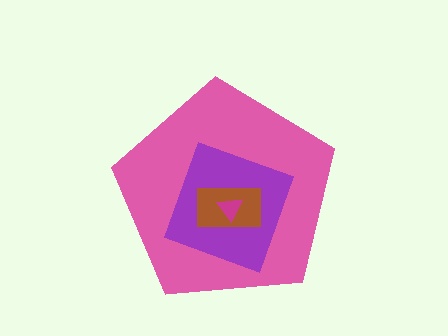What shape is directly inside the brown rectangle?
The magenta triangle.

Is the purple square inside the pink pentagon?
Yes.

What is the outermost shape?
The pink pentagon.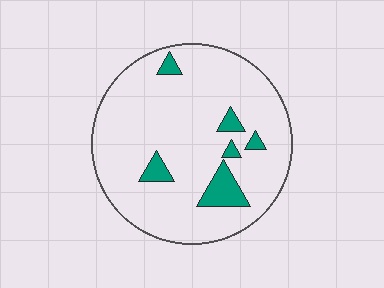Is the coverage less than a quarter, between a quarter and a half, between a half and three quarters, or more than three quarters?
Less than a quarter.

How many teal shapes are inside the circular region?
6.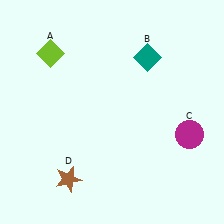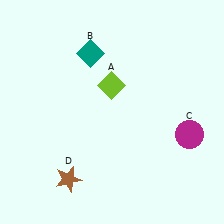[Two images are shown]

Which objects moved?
The objects that moved are: the lime diamond (A), the teal diamond (B).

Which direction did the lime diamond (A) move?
The lime diamond (A) moved right.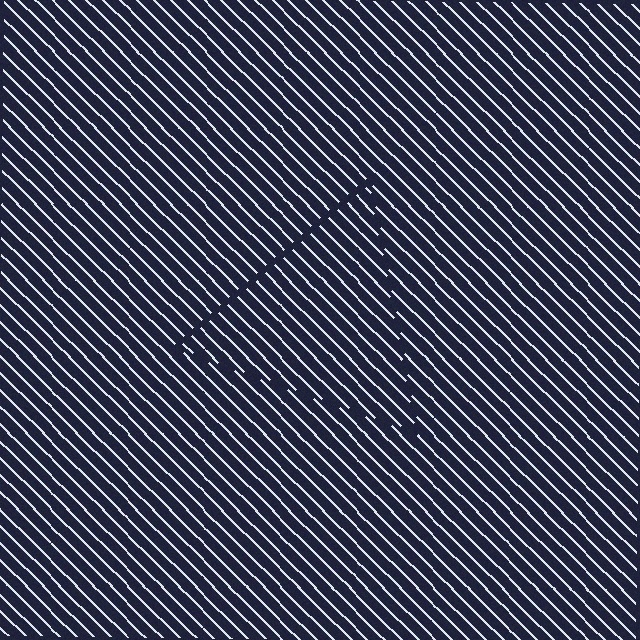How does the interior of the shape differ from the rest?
The interior of the shape contains the same grating, shifted by half a period — the contour is defined by the phase discontinuity where line-ends from the inner and outer gratings abut.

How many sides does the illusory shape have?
3 sides — the line-ends trace a triangle.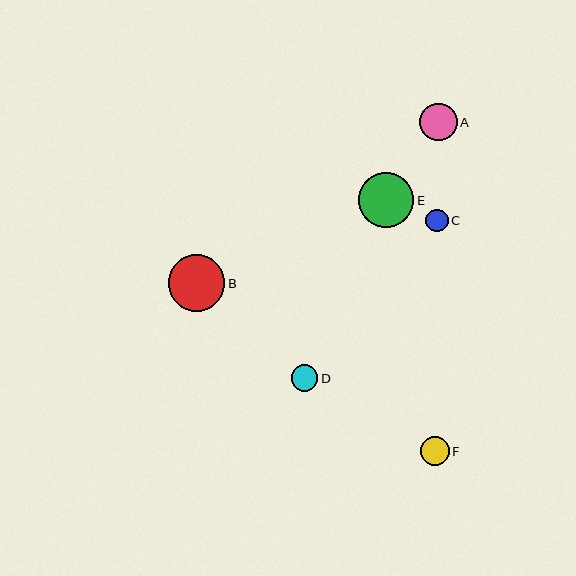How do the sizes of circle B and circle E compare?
Circle B and circle E are approximately the same size.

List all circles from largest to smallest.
From largest to smallest: B, E, A, F, D, C.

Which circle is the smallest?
Circle C is the smallest with a size of approximately 23 pixels.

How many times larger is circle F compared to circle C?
Circle F is approximately 1.3 times the size of circle C.